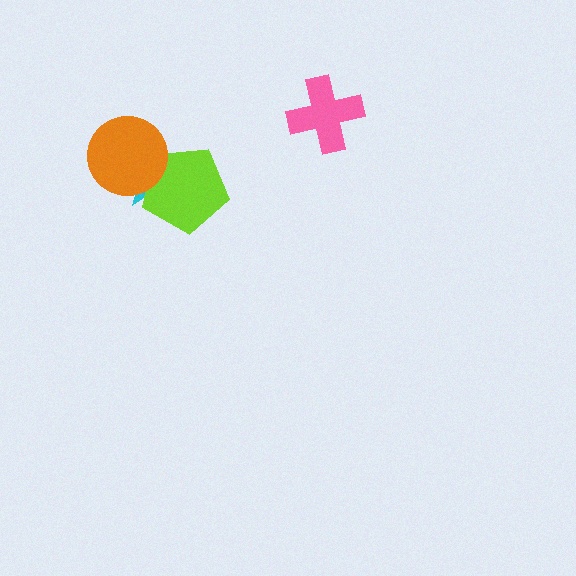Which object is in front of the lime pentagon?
The orange circle is in front of the lime pentagon.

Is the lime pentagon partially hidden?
Yes, it is partially covered by another shape.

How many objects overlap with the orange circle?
2 objects overlap with the orange circle.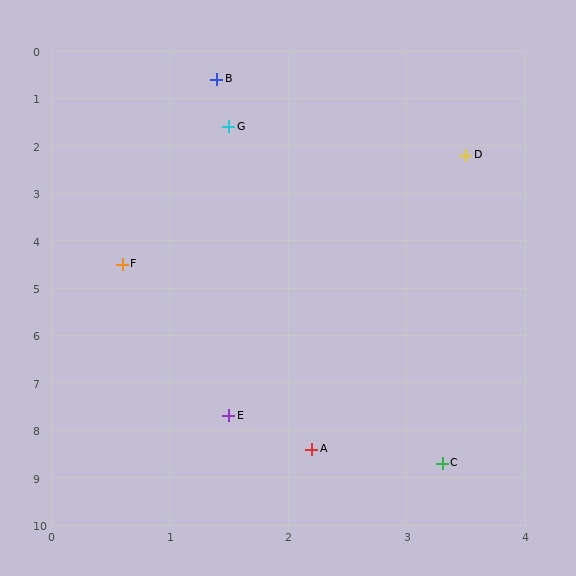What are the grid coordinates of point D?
Point D is at approximately (3.5, 2.2).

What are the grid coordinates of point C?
Point C is at approximately (3.3, 8.7).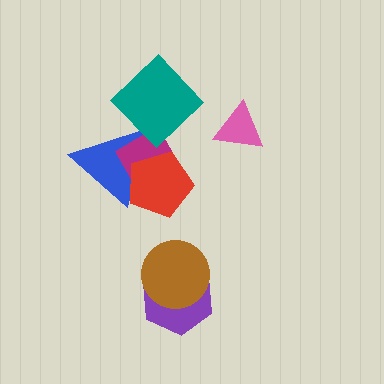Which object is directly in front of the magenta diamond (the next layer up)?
The red pentagon is directly in front of the magenta diamond.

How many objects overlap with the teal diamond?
1 object overlaps with the teal diamond.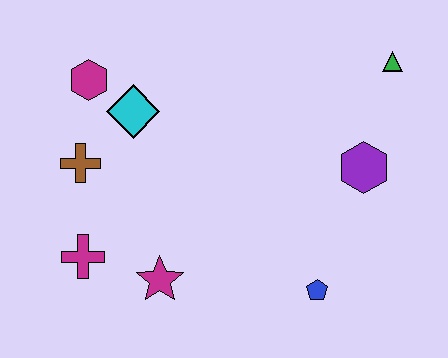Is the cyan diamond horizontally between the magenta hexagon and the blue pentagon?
Yes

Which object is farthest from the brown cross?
The green triangle is farthest from the brown cross.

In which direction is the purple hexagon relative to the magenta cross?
The purple hexagon is to the right of the magenta cross.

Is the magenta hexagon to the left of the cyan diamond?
Yes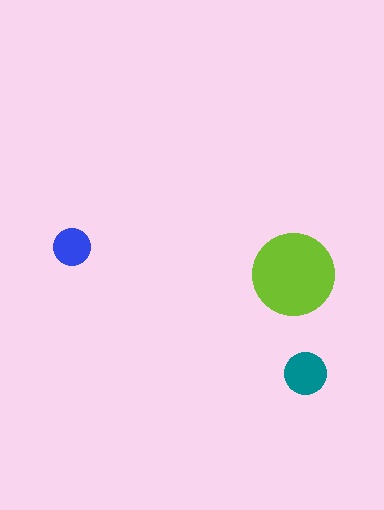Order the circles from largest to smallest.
the lime one, the teal one, the blue one.